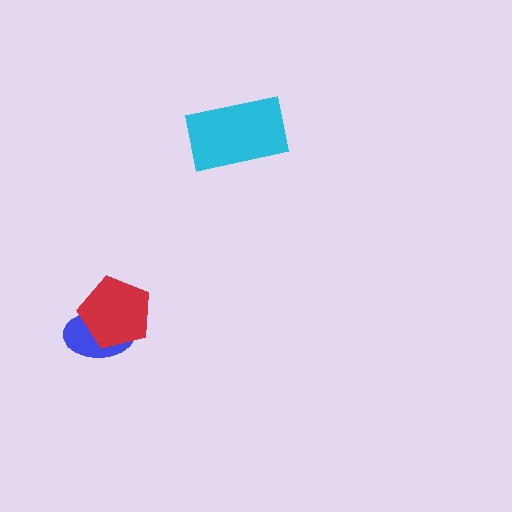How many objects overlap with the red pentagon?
1 object overlaps with the red pentagon.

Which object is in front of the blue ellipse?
The red pentagon is in front of the blue ellipse.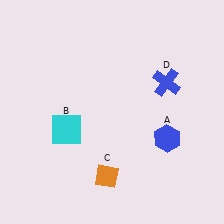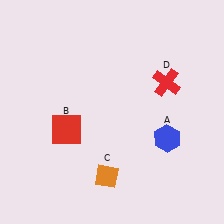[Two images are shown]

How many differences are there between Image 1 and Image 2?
There are 2 differences between the two images.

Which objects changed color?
B changed from cyan to red. D changed from blue to red.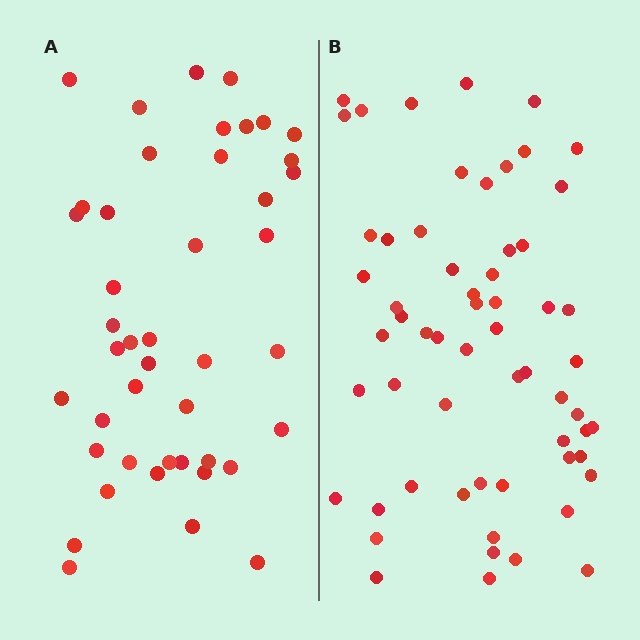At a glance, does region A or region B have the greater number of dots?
Region B (the right region) has more dots.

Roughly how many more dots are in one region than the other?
Region B has approximately 15 more dots than region A.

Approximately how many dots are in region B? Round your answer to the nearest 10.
About 60 dots.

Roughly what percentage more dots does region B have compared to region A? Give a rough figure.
About 35% more.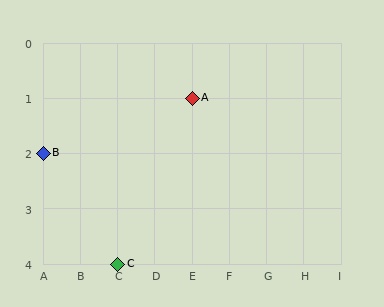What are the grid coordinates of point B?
Point B is at grid coordinates (A, 2).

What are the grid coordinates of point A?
Point A is at grid coordinates (E, 1).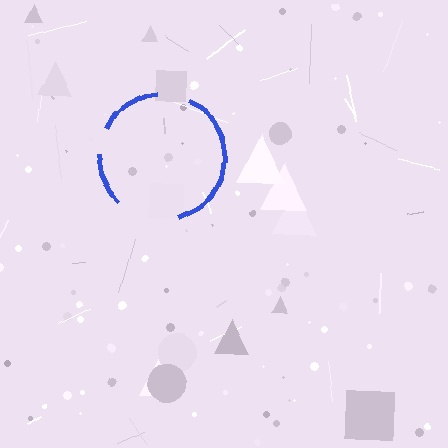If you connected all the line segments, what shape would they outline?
They would outline a circle.